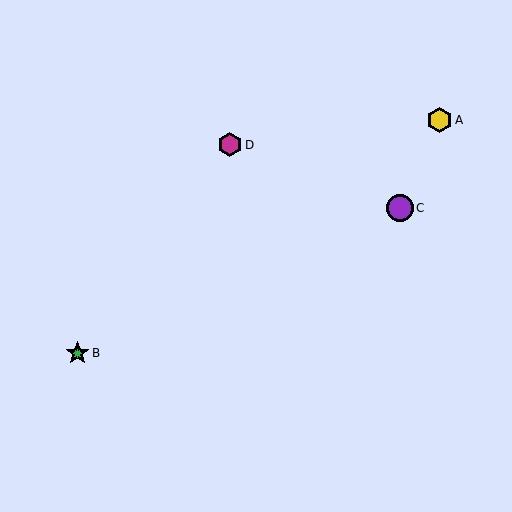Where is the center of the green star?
The center of the green star is at (77, 353).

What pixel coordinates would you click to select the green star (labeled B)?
Click at (77, 353) to select the green star B.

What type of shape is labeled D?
Shape D is a magenta hexagon.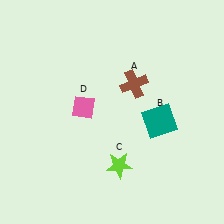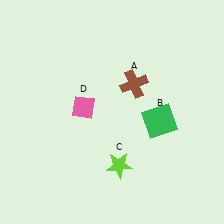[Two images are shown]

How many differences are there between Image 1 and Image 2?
There is 1 difference between the two images.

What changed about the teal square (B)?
In Image 1, B is teal. In Image 2, it changed to green.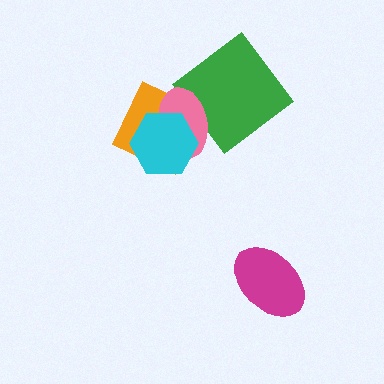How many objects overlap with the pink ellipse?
3 objects overlap with the pink ellipse.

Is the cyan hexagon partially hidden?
No, no other shape covers it.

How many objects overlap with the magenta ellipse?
0 objects overlap with the magenta ellipse.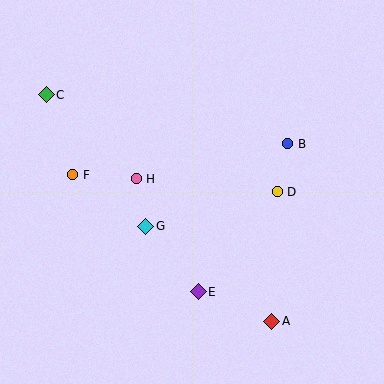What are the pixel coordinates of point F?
Point F is at (73, 175).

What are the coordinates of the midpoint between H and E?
The midpoint between H and E is at (167, 235).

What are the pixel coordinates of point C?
Point C is at (46, 95).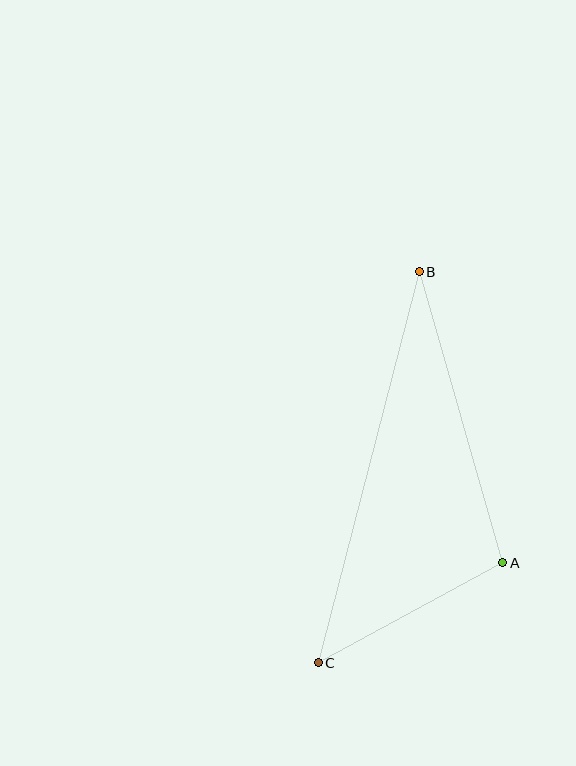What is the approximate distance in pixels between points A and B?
The distance between A and B is approximately 303 pixels.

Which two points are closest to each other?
Points A and C are closest to each other.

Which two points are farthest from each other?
Points B and C are farthest from each other.